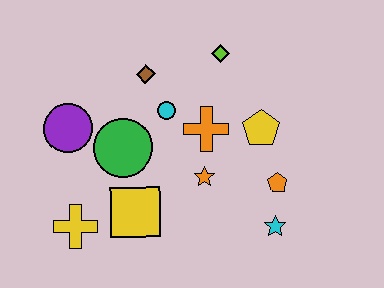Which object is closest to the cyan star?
The orange pentagon is closest to the cyan star.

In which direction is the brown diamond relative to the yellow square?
The brown diamond is above the yellow square.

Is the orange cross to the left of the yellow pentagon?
Yes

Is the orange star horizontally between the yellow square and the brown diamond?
No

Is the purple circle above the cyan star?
Yes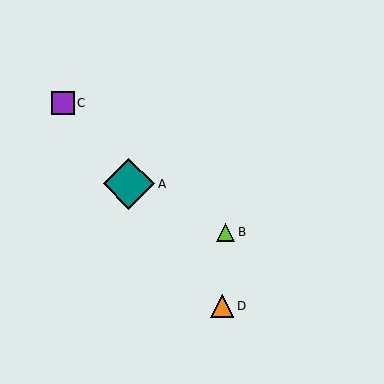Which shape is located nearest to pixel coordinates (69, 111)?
The purple square (labeled C) at (63, 103) is nearest to that location.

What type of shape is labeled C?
Shape C is a purple square.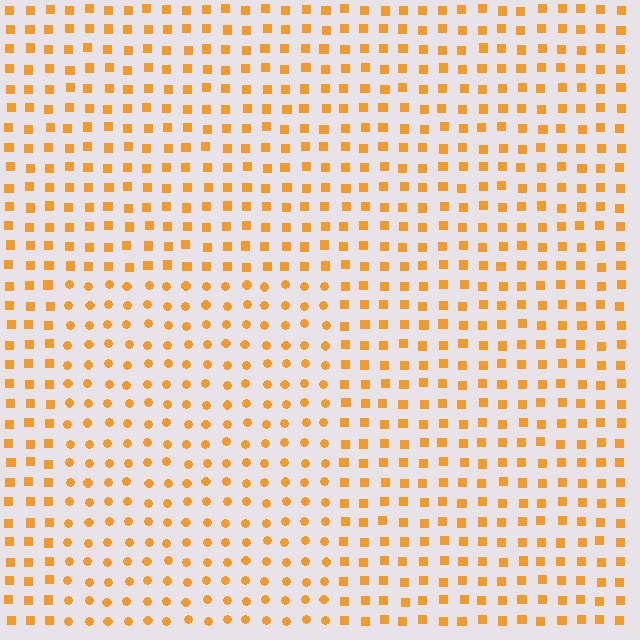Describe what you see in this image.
The image is filled with small orange elements arranged in a uniform grid. A rectangle-shaped region contains circles, while the surrounding area contains squares. The boundary is defined purely by the change in element shape.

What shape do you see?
I see a rectangle.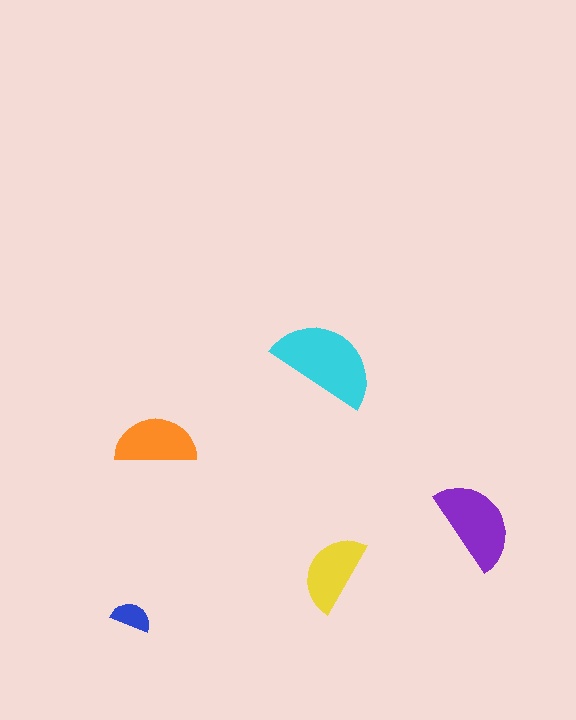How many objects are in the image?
There are 5 objects in the image.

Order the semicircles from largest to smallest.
the cyan one, the purple one, the orange one, the yellow one, the blue one.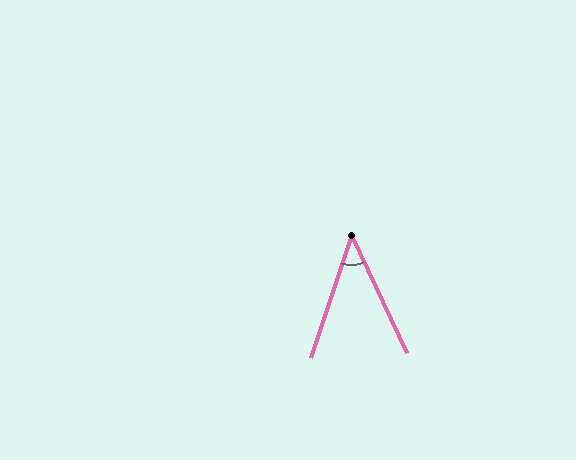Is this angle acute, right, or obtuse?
It is acute.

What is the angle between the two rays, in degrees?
Approximately 43 degrees.